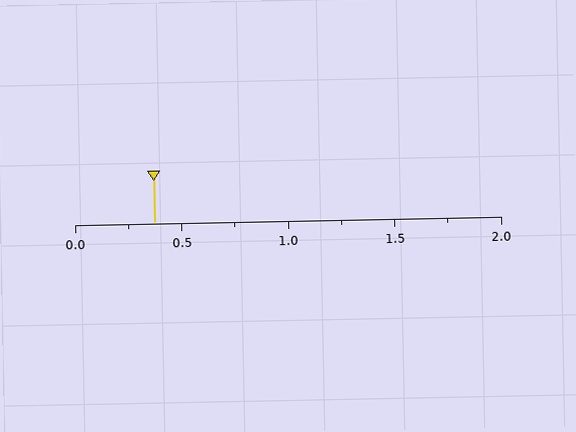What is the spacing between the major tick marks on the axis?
The major ticks are spaced 0.5 apart.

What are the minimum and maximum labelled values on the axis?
The axis runs from 0.0 to 2.0.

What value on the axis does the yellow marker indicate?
The marker indicates approximately 0.38.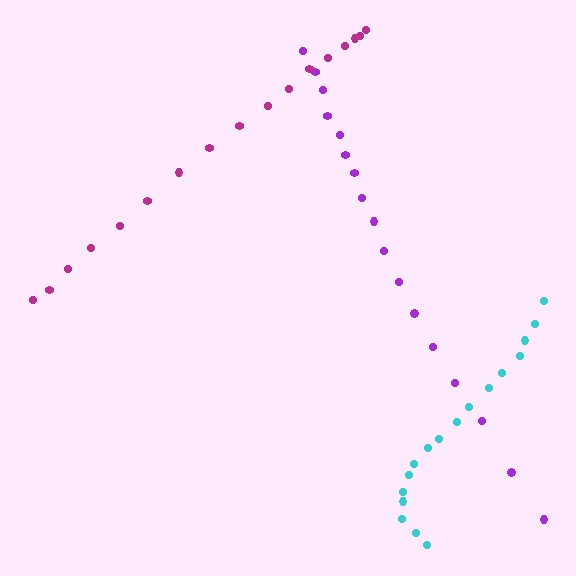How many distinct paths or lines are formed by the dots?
There are 3 distinct paths.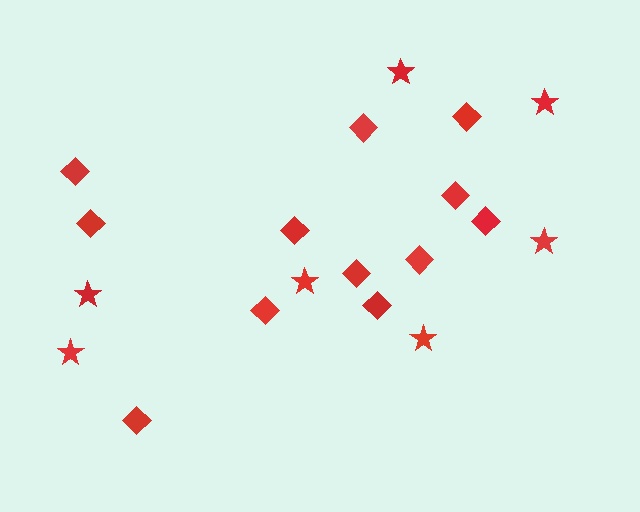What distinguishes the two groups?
There are 2 groups: one group of diamonds (12) and one group of stars (7).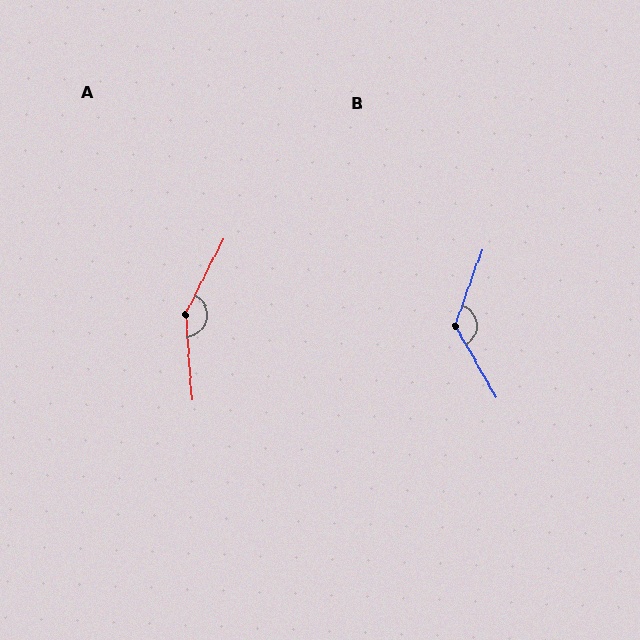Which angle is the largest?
A, at approximately 149 degrees.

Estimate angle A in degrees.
Approximately 149 degrees.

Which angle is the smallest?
B, at approximately 130 degrees.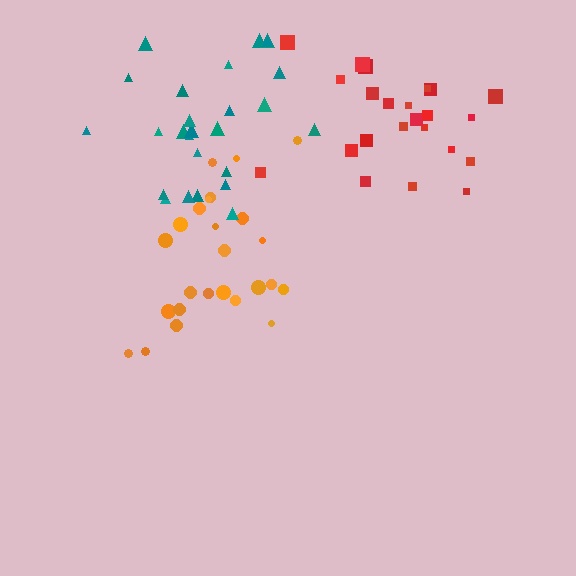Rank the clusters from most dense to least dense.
orange, red, teal.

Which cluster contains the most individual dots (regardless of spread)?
Teal (26).